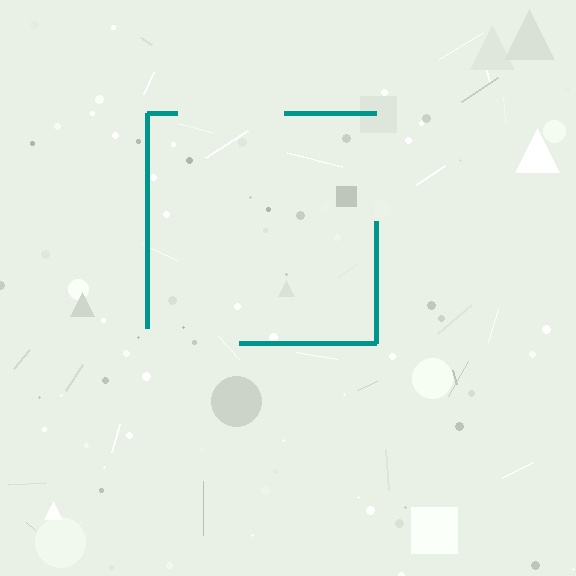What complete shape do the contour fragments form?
The contour fragments form a square.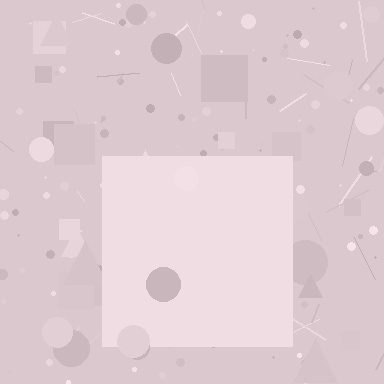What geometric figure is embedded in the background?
A square is embedded in the background.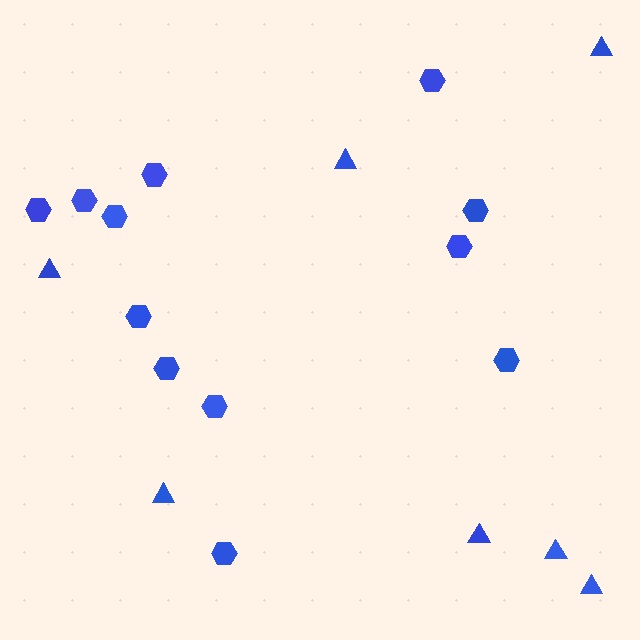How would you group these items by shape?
There are 2 groups: one group of hexagons (12) and one group of triangles (7).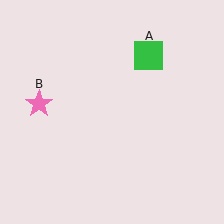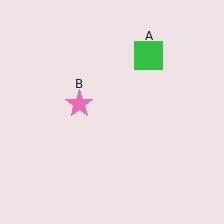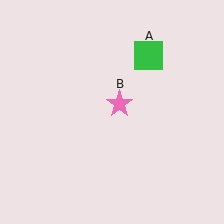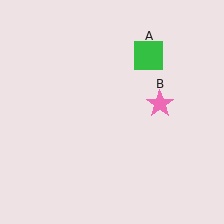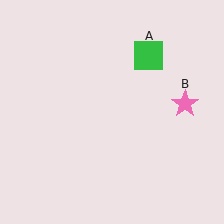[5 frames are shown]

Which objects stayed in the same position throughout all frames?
Green square (object A) remained stationary.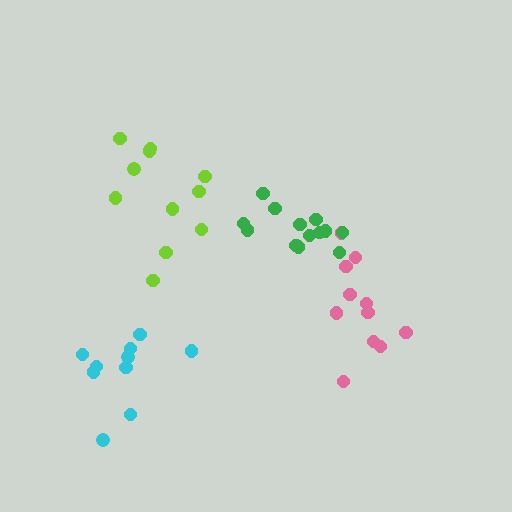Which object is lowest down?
The cyan cluster is bottommost.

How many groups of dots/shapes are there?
There are 4 groups.